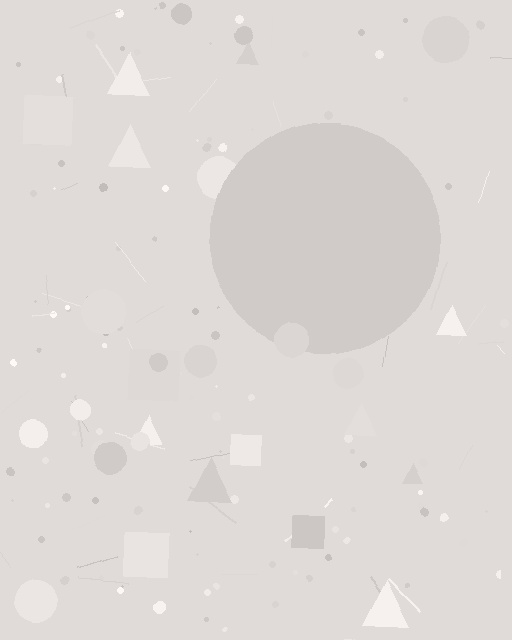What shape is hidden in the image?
A circle is hidden in the image.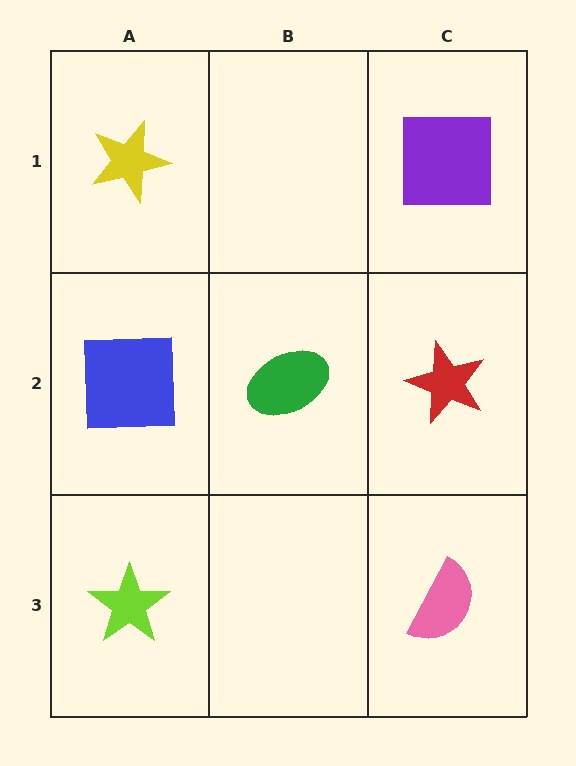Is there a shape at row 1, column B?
No, that cell is empty.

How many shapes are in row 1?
2 shapes.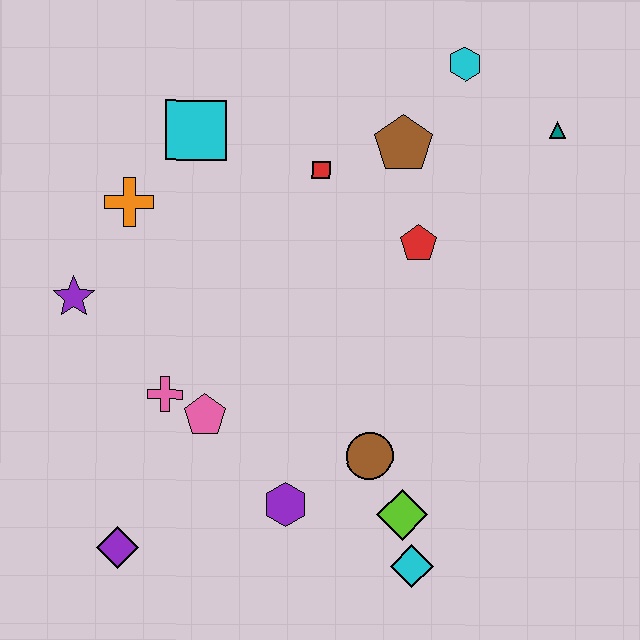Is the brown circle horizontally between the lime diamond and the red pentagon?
No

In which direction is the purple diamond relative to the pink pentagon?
The purple diamond is below the pink pentagon.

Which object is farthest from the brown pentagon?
The purple diamond is farthest from the brown pentagon.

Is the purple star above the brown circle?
Yes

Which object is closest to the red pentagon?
The brown pentagon is closest to the red pentagon.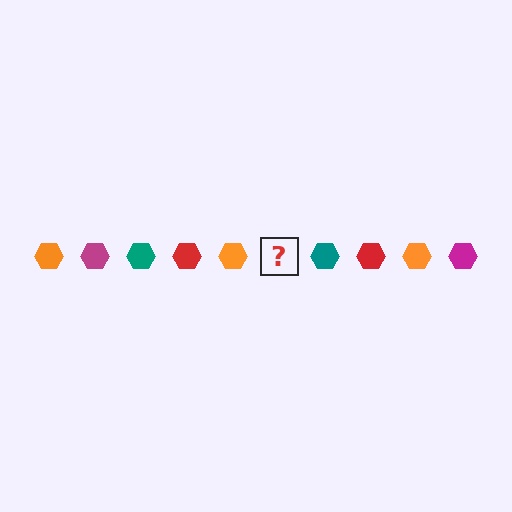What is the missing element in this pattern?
The missing element is a magenta hexagon.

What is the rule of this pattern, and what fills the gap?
The rule is that the pattern cycles through orange, magenta, teal, red hexagons. The gap should be filled with a magenta hexagon.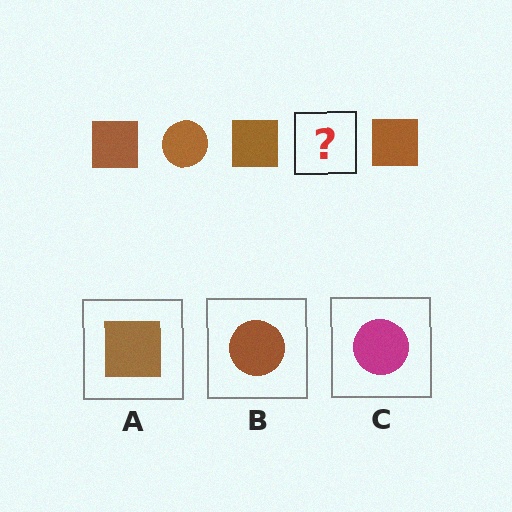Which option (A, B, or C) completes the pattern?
B.